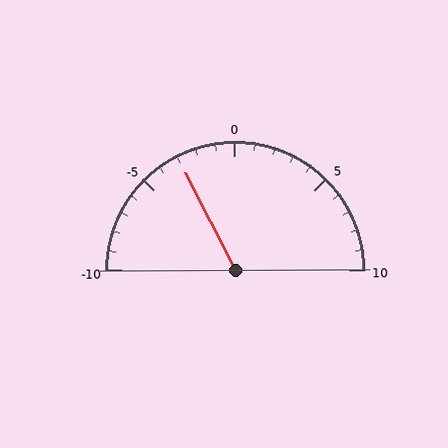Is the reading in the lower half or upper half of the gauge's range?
The reading is in the lower half of the range (-10 to 10).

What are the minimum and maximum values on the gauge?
The gauge ranges from -10 to 10.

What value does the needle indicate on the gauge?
The needle indicates approximately -3.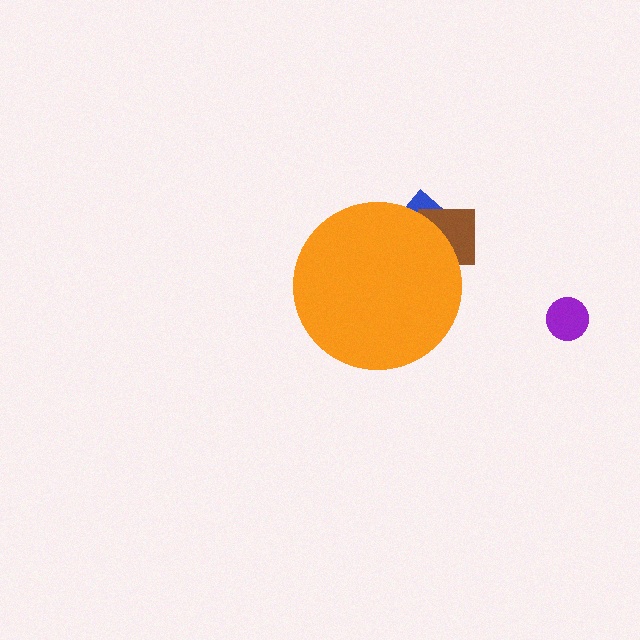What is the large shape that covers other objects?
An orange circle.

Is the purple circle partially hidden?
No, the purple circle is fully visible.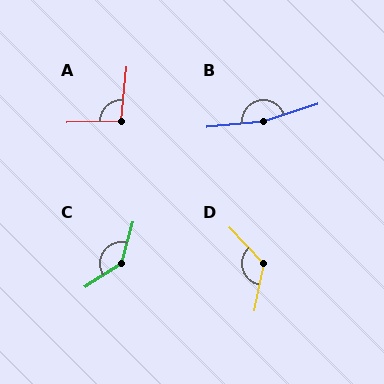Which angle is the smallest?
A, at approximately 97 degrees.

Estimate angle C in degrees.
Approximately 138 degrees.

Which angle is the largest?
B, at approximately 169 degrees.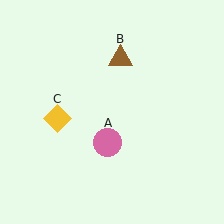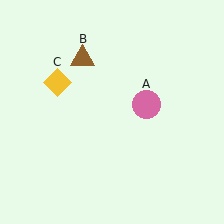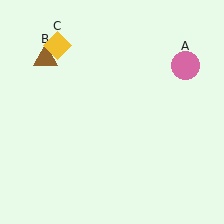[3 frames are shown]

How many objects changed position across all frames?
3 objects changed position: pink circle (object A), brown triangle (object B), yellow diamond (object C).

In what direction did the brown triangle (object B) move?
The brown triangle (object B) moved left.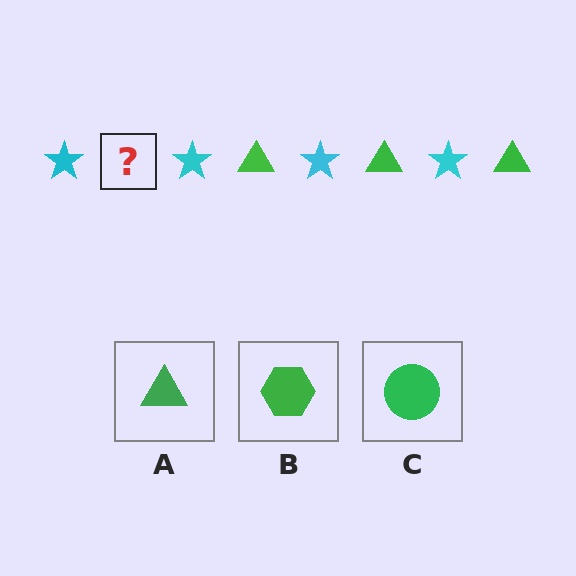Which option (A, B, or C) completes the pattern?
A.